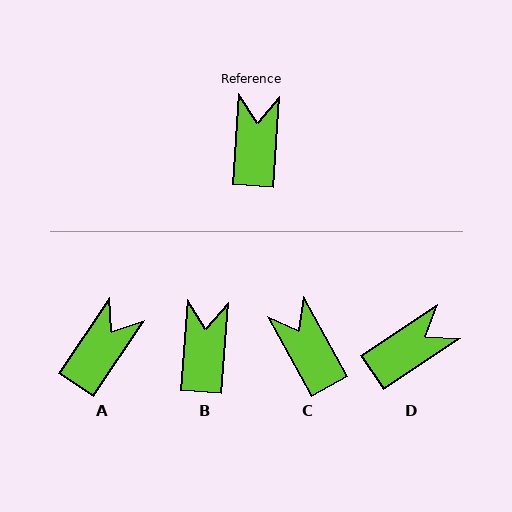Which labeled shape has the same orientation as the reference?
B.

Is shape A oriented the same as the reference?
No, it is off by about 30 degrees.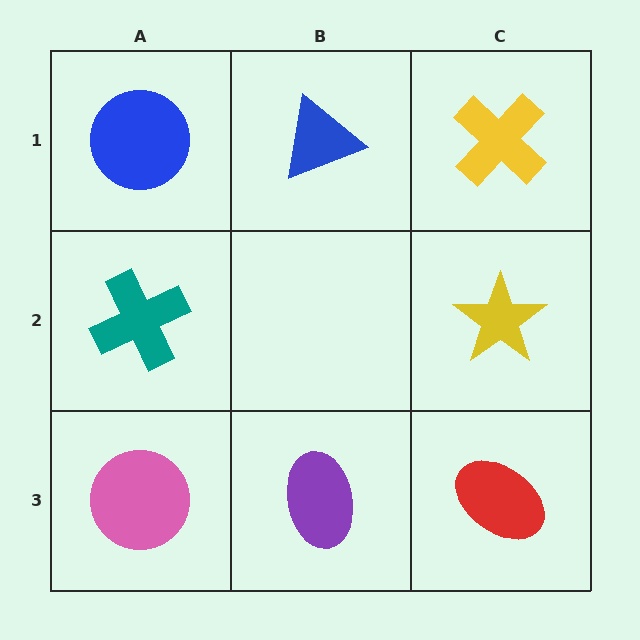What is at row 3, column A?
A pink circle.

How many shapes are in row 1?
3 shapes.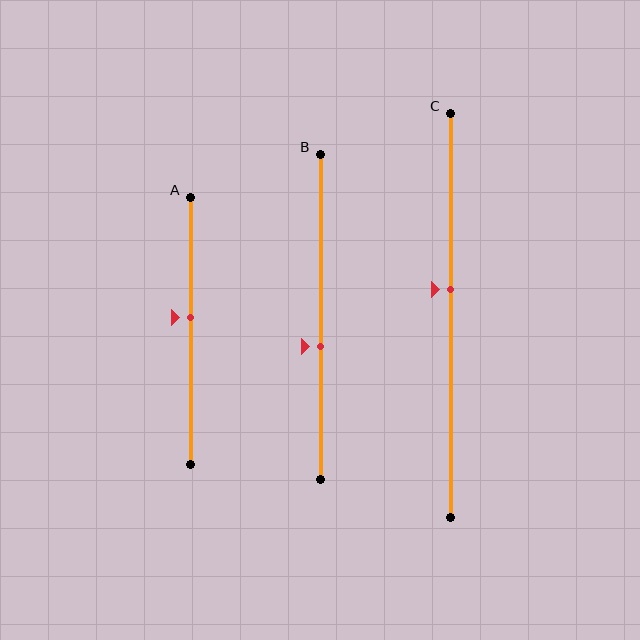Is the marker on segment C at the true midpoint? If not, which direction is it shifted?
No, the marker on segment C is shifted upward by about 6% of the segment length.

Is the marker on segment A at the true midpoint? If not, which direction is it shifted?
No, the marker on segment A is shifted upward by about 5% of the segment length.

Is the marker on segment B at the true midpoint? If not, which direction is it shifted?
No, the marker on segment B is shifted downward by about 9% of the segment length.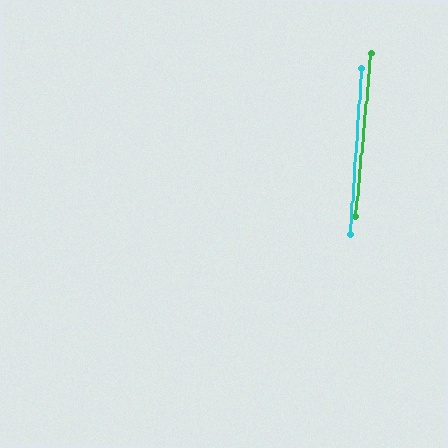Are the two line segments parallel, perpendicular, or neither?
Parallel — their directions differ by only 1.6°.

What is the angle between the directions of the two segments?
Approximately 2 degrees.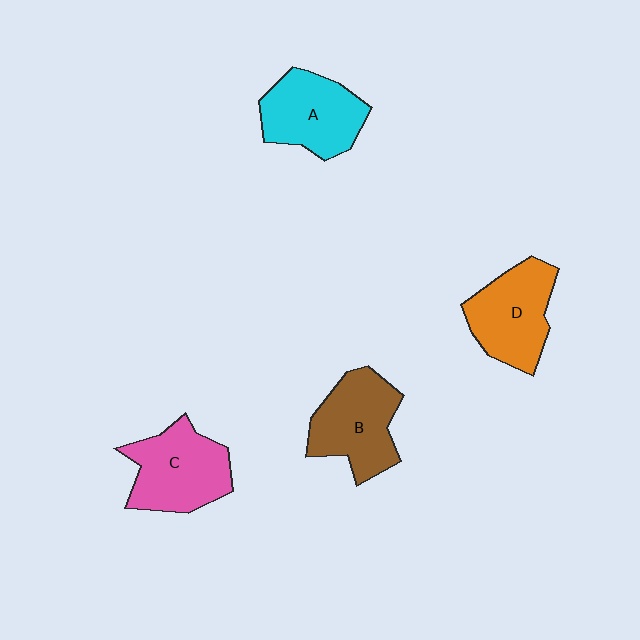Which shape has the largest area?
Shape C (pink).